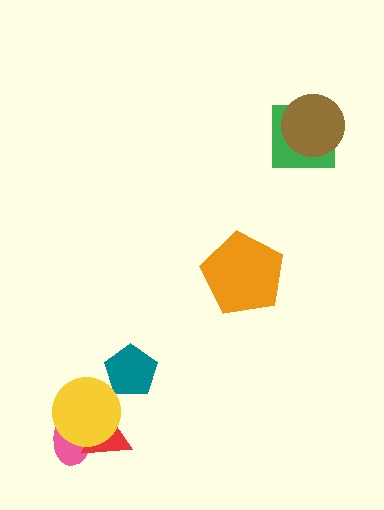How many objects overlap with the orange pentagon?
0 objects overlap with the orange pentagon.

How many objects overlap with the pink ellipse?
2 objects overlap with the pink ellipse.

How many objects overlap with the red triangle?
2 objects overlap with the red triangle.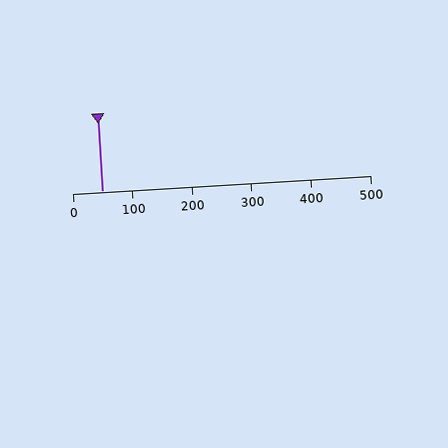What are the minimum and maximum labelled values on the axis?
The axis runs from 0 to 500.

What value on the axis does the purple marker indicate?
The marker indicates approximately 50.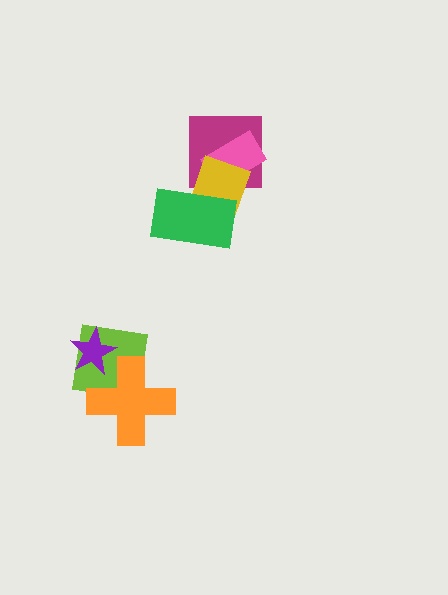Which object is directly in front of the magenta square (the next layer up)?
The pink rectangle is directly in front of the magenta square.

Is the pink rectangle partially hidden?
Yes, it is partially covered by another shape.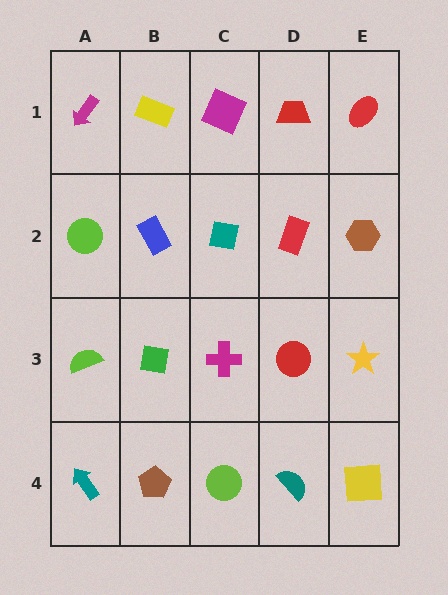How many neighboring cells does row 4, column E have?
2.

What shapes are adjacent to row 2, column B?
A yellow rectangle (row 1, column B), a green square (row 3, column B), a lime circle (row 2, column A), a teal square (row 2, column C).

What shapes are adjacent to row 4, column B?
A green square (row 3, column B), a teal arrow (row 4, column A), a lime circle (row 4, column C).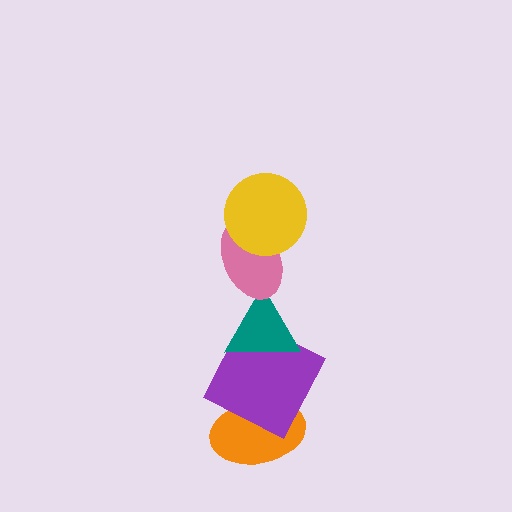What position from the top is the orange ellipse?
The orange ellipse is 5th from the top.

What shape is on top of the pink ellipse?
The yellow circle is on top of the pink ellipse.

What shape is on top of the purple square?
The teal triangle is on top of the purple square.